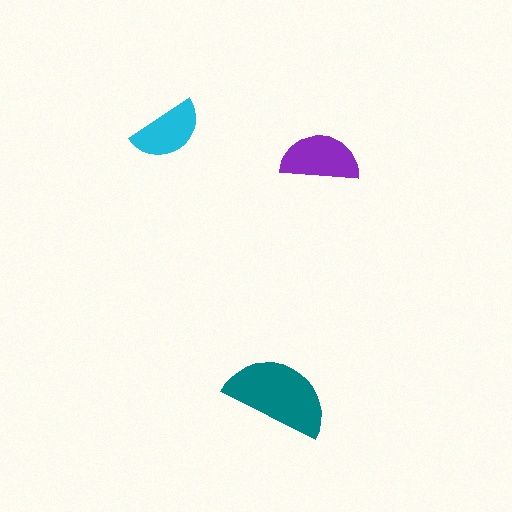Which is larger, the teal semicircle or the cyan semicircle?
The teal one.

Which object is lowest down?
The teal semicircle is bottommost.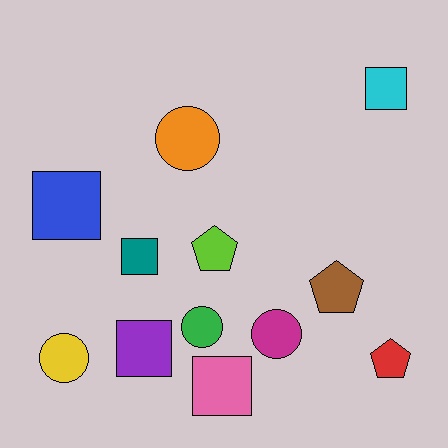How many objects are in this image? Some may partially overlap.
There are 12 objects.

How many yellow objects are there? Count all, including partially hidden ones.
There is 1 yellow object.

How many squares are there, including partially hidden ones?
There are 5 squares.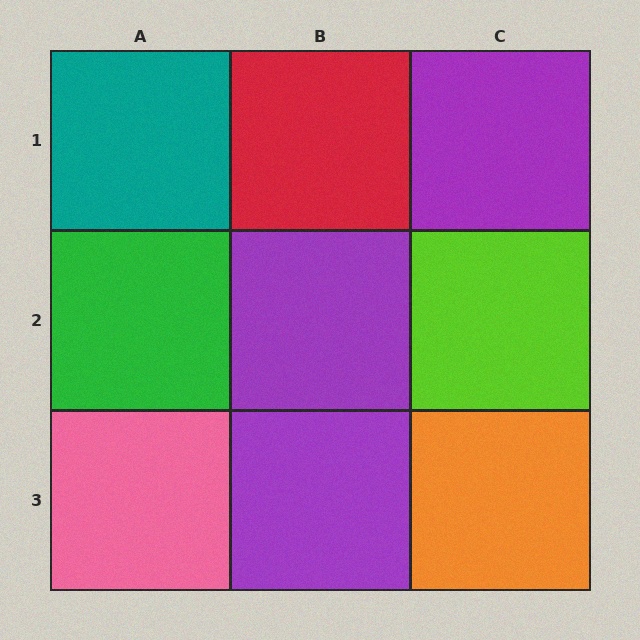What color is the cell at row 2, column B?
Purple.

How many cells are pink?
1 cell is pink.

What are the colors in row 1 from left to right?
Teal, red, purple.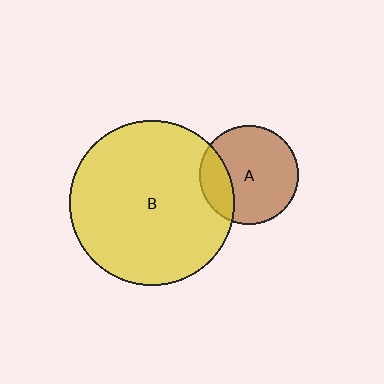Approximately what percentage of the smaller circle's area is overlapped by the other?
Approximately 20%.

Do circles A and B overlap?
Yes.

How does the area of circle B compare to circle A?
Approximately 2.8 times.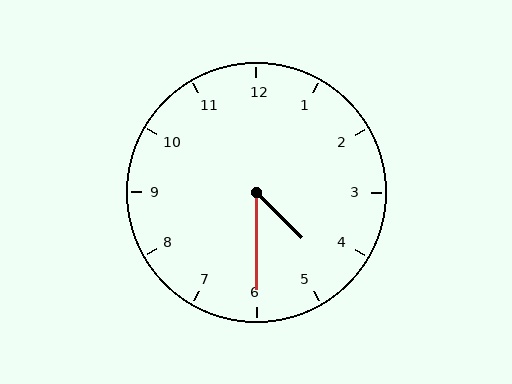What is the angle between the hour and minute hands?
Approximately 45 degrees.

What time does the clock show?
4:30.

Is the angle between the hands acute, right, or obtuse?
It is acute.